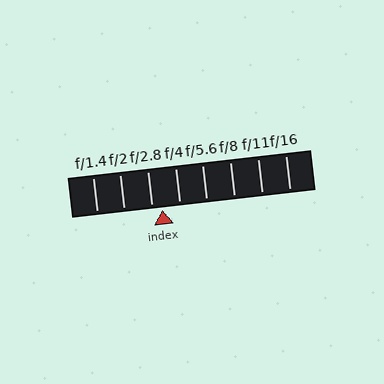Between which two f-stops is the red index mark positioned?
The index mark is between f/2.8 and f/4.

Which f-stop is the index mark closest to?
The index mark is closest to f/2.8.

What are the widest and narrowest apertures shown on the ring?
The widest aperture shown is f/1.4 and the narrowest is f/16.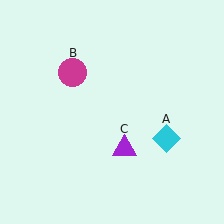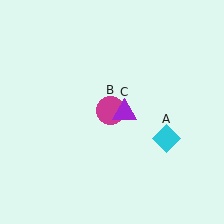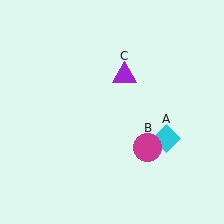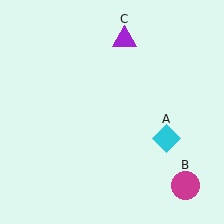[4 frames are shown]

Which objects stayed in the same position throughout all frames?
Cyan diamond (object A) remained stationary.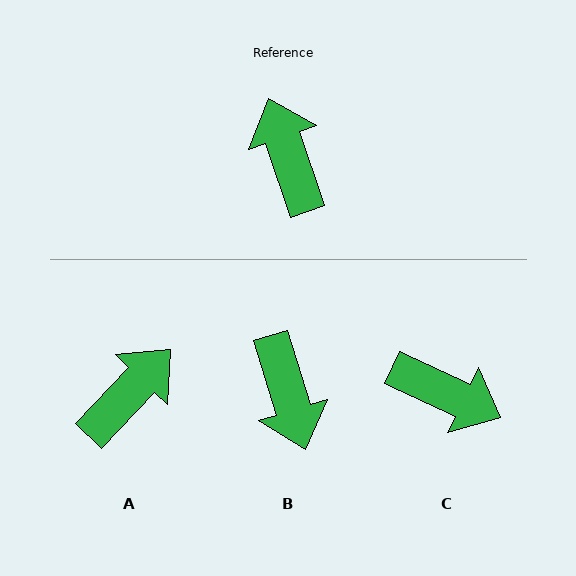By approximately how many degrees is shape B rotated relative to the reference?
Approximately 178 degrees counter-clockwise.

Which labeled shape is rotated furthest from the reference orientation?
B, about 178 degrees away.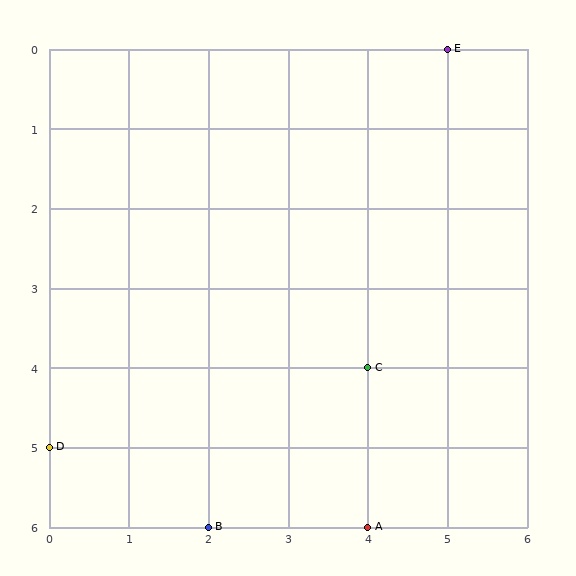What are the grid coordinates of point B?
Point B is at grid coordinates (2, 6).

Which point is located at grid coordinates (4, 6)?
Point A is at (4, 6).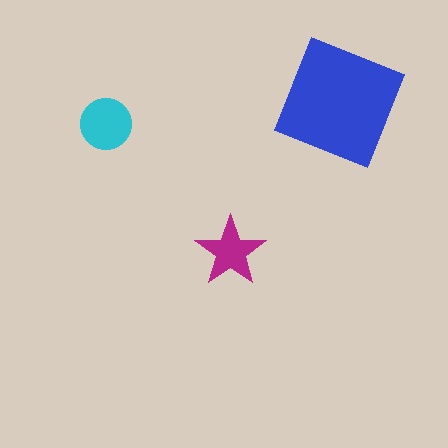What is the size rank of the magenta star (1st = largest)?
3rd.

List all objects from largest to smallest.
The blue square, the cyan circle, the magenta star.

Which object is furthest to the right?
The blue square is rightmost.